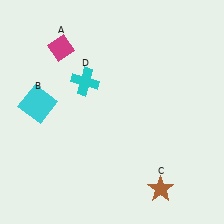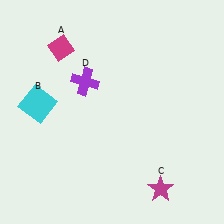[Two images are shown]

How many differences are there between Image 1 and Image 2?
There are 2 differences between the two images.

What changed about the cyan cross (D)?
In Image 1, D is cyan. In Image 2, it changed to purple.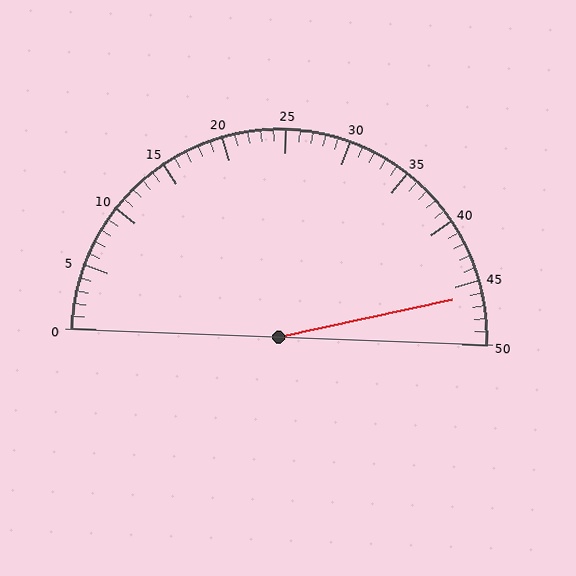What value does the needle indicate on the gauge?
The needle indicates approximately 46.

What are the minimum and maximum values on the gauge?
The gauge ranges from 0 to 50.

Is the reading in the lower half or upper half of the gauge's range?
The reading is in the upper half of the range (0 to 50).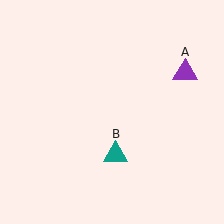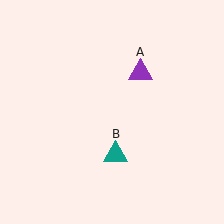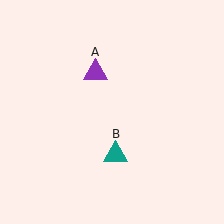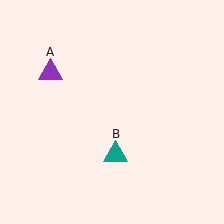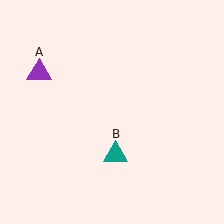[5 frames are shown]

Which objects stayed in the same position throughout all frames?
Teal triangle (object B) remained stationary.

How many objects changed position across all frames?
1 object changed position: purple triangle (object A).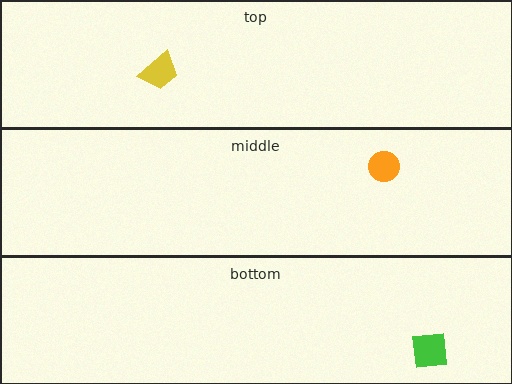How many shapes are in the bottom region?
1.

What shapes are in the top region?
The yellow trapezoid.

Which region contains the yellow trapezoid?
The top region.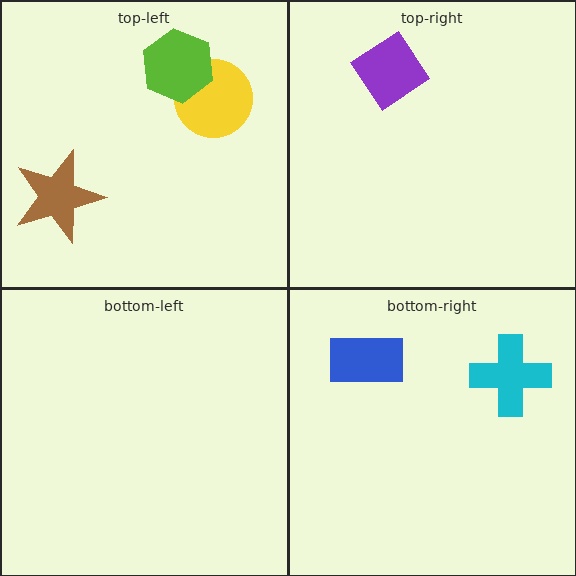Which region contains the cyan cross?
The bottom-right region.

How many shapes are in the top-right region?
1.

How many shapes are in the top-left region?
3.